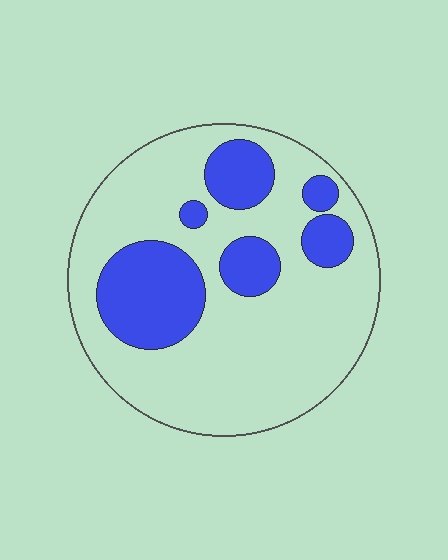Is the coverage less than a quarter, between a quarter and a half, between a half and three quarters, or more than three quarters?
Between a quarter and a half.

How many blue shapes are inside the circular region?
6.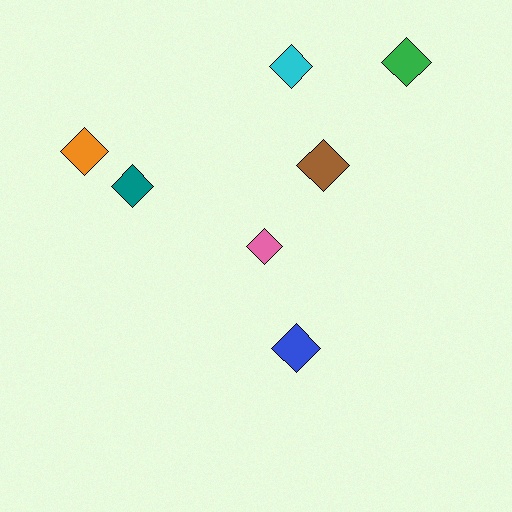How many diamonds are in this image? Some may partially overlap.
There are 7 diamonds.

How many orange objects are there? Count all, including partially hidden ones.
There is 1 orange object.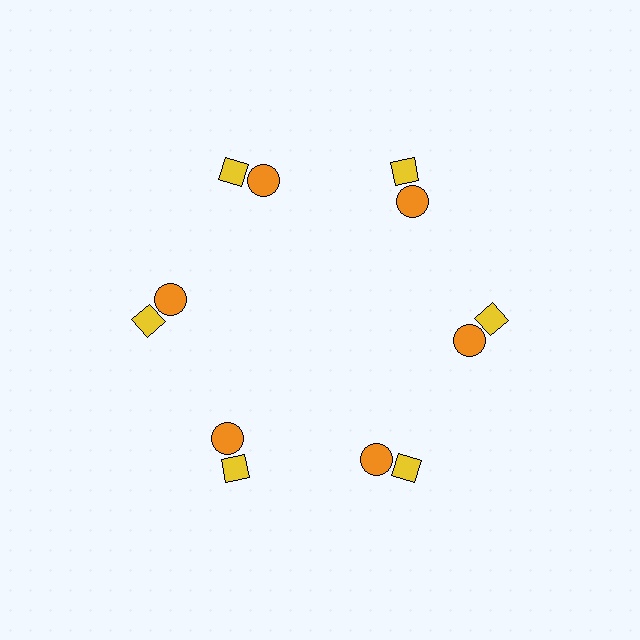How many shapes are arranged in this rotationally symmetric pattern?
There are 12 shapes, arranged in 6 groups of 2.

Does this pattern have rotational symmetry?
Yes, this pattern has 6-fold rotational symmetry. It looks the same after rotating 60 degrees around the center.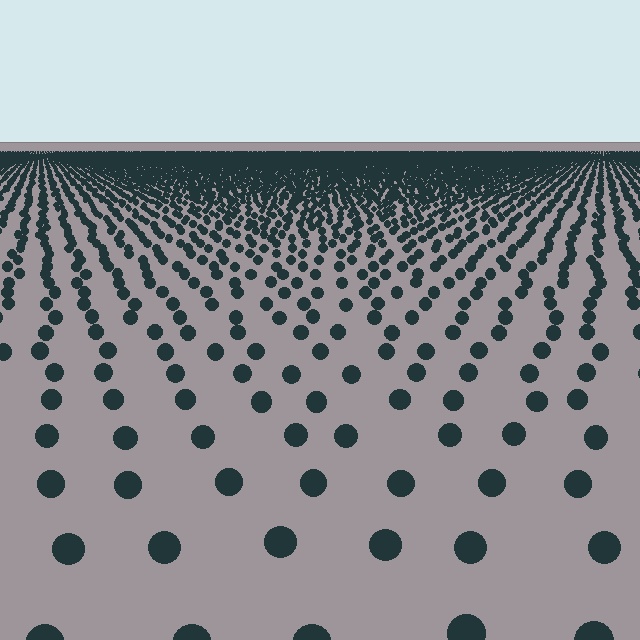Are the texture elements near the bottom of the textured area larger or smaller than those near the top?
Larger. Near the bottom, elements are closer to the viewer and appear at a bigger on-screen size.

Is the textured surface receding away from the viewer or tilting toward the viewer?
The surface is receding away from the viewer. Texture elements get smaller and denser toward the top.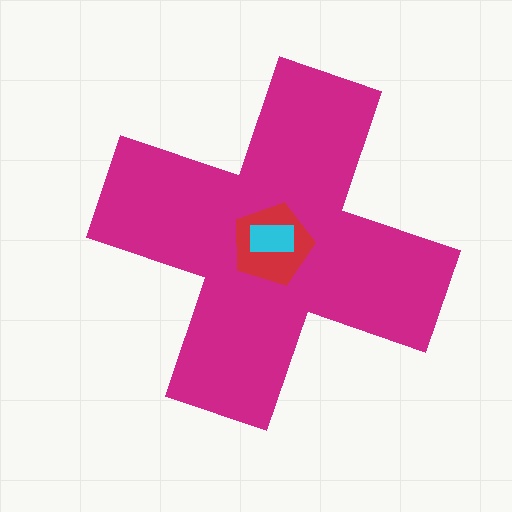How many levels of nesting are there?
3.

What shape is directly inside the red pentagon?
The cyan rectangle.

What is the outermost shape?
The magenta cross.